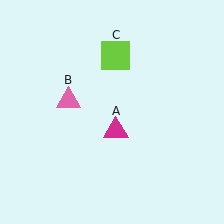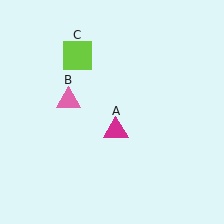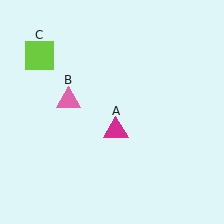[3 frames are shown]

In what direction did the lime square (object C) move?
The lime square (object C) moved left.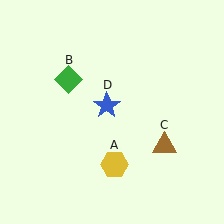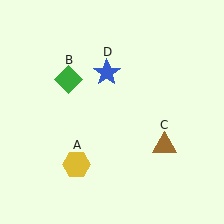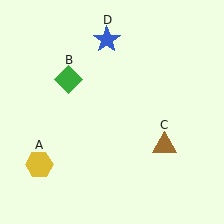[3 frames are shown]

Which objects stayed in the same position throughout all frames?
Green diamond (object B) and brown triangle (object C) remained stationary.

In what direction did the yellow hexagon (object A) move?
The yellow hexagon (object A) moved left.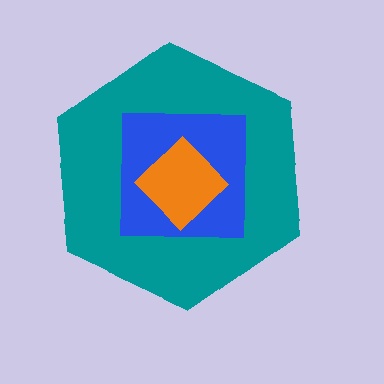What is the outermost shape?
The teal hexagon.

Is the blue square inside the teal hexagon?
Yes.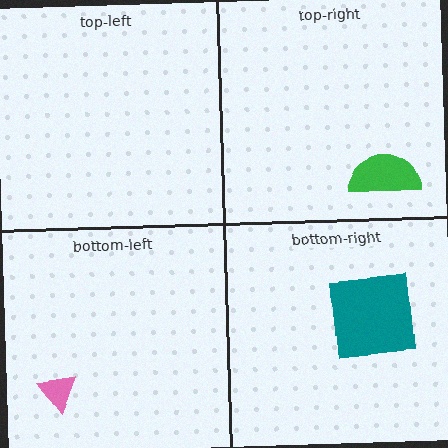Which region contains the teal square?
The bottom-right region.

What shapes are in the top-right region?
The green semicircle.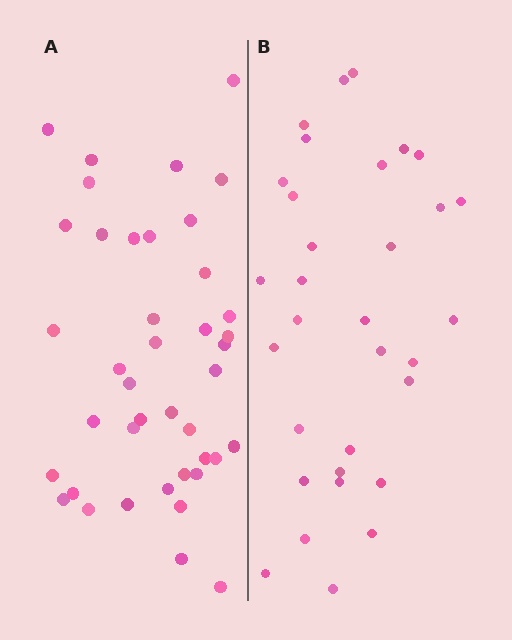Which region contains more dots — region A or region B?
Region A (the left region) has more dots.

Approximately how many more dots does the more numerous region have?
Region A has roughly 8 or so more dots than region B.